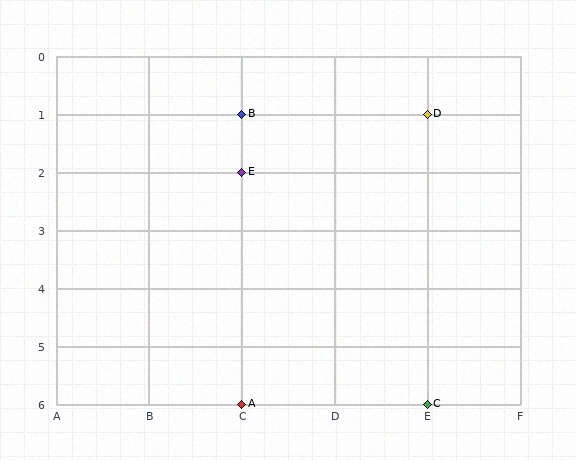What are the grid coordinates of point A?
Point A is at grid coordinates (C, 6).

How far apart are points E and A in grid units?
Points E and A are 4 rows apart.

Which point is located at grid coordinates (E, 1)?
Point D is at (E, 1).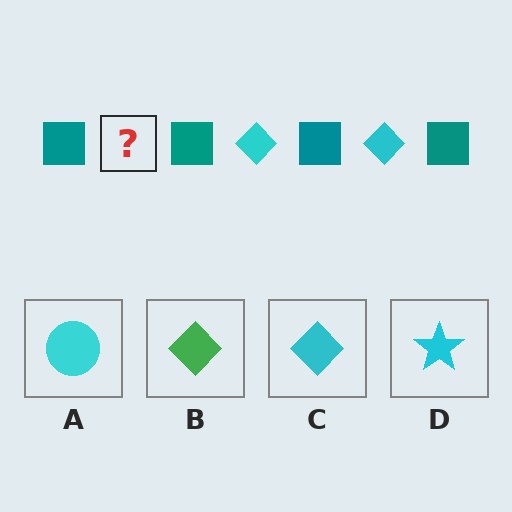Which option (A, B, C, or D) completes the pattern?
C.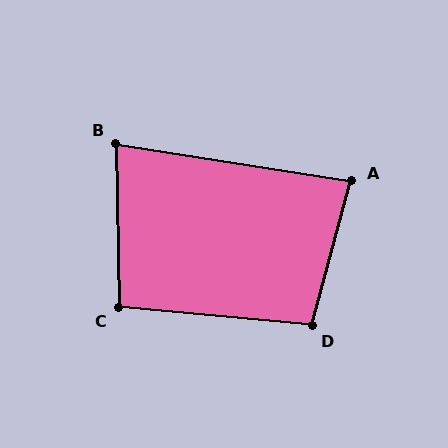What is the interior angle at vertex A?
Approximately 84 degrees (acute).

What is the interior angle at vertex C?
Approximately 96 degrees (obtuse).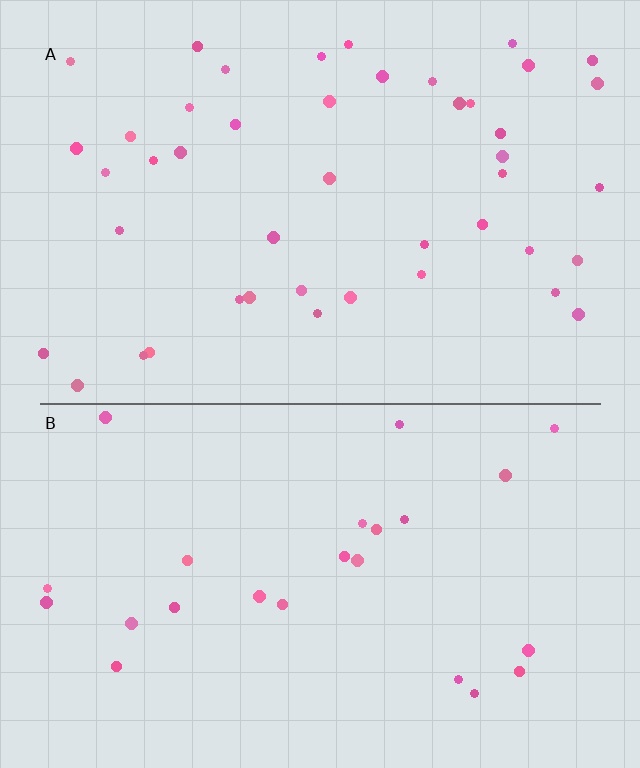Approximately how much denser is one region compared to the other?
Approximately 1.9× — region A over region B.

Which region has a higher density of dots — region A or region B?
A (the top).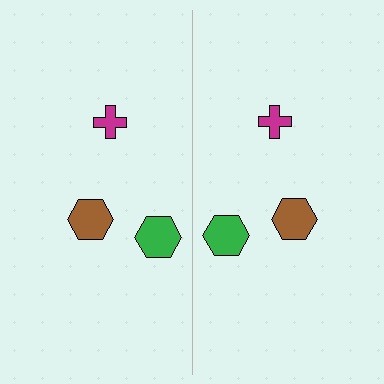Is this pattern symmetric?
Yes, this pattern has bilateral (reflection) symmetry.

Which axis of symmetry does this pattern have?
The pattern has a vertical axis of symmetry running through the center of the image.